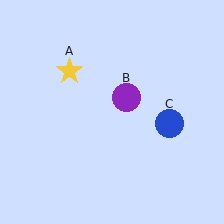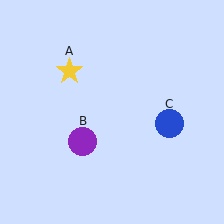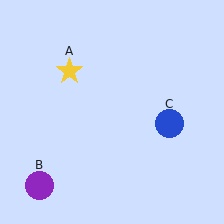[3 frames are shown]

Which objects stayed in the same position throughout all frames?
Yellow star (object A) and blue circle (object C) remained stationary.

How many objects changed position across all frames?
1 object changed position: purple circle (object B).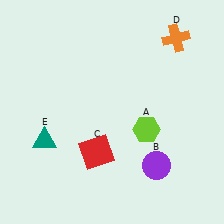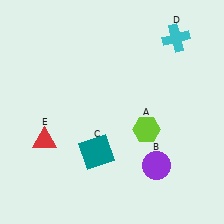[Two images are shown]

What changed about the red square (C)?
In Image 1, C is red. In Image 2, it changed to teal.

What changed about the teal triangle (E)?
In Image 1, E is teal. In Image 2, it changed to red.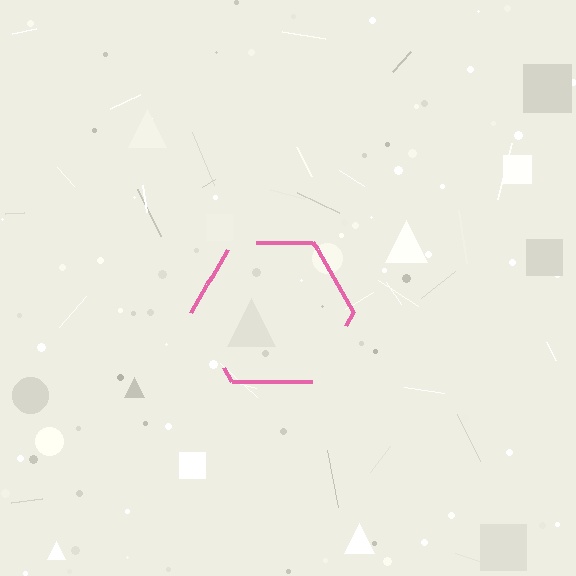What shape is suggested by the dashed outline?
The dashed outline suggests a hexagon.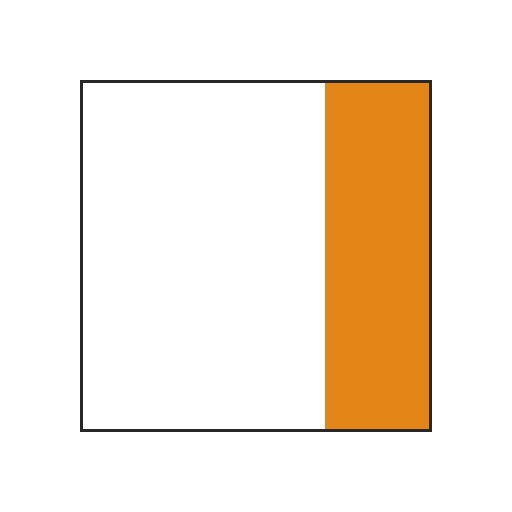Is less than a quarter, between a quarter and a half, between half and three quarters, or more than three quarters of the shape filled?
Between a quarter and a half.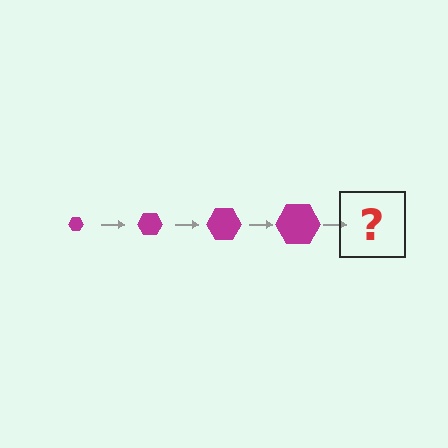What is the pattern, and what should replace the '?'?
The pattern is that the hexagon gets progressively larger each step. The '?' should be a magenta hexagon, larger than the previous one.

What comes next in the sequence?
The next element should be a magenta hexagon, larger than the previous one.